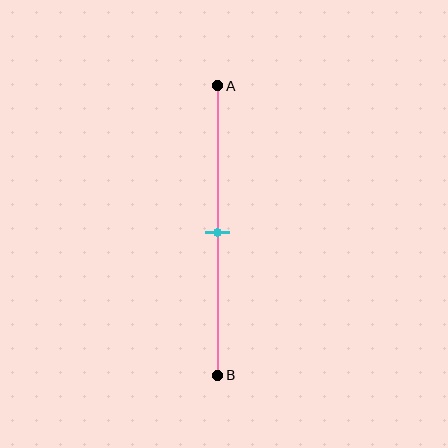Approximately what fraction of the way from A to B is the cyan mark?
The cyan mark is approximately 50% of the way from A to B.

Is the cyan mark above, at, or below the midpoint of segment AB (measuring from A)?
The cyan mark is approximately at the midpoint of segment AB.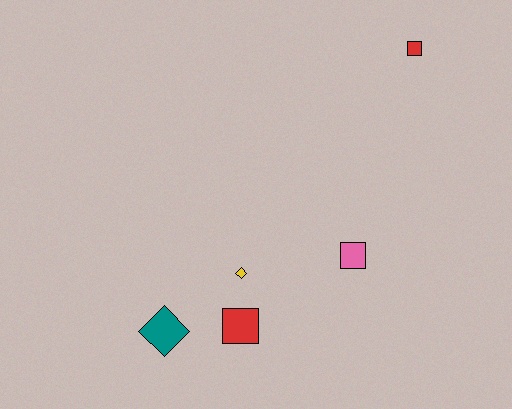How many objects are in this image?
There are 5 objects.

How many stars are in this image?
There are no stars.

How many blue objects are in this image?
There are no blue objects.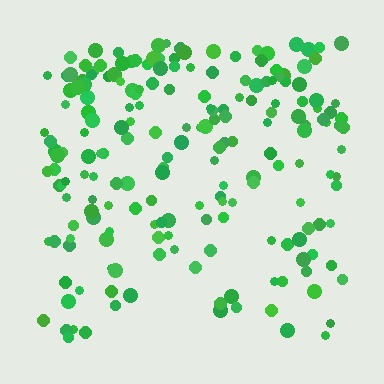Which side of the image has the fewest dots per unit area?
The bottom.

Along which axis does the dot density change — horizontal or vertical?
Vertical.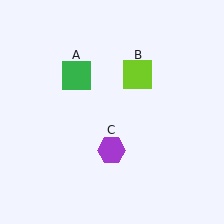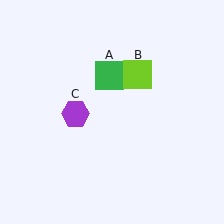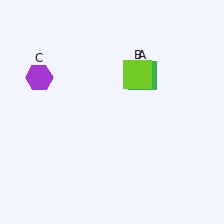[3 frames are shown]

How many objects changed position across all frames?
2 objects changed position: green square (object A), purple hexagon (object C).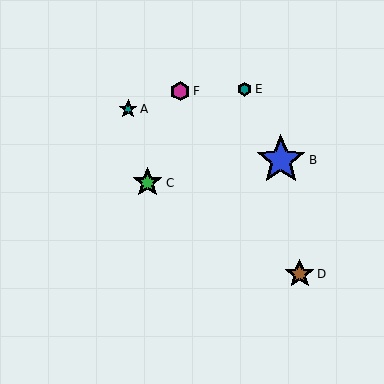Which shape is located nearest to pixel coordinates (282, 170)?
The blue star (labeled B) at (281, 160) is nearest to that location.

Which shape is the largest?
The blue star (labeled B) is the largest.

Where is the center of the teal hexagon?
The center of the teal hexagon is at (245, 89).